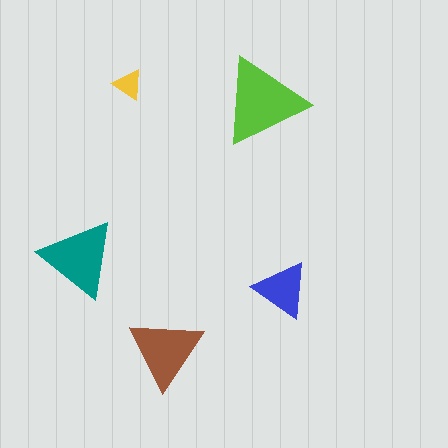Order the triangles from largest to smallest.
the lime one, the teal one, the brown one, the blue one, the yellow one.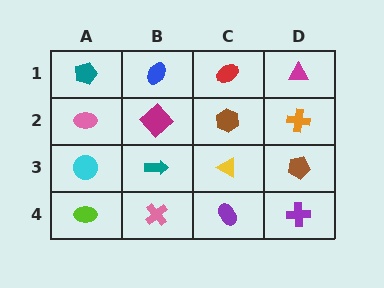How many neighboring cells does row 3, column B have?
4.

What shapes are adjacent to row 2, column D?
A magenta triangle (row 1, column D), a brown pentagon (row 3, column D), a brown hexagon (row 2, column C).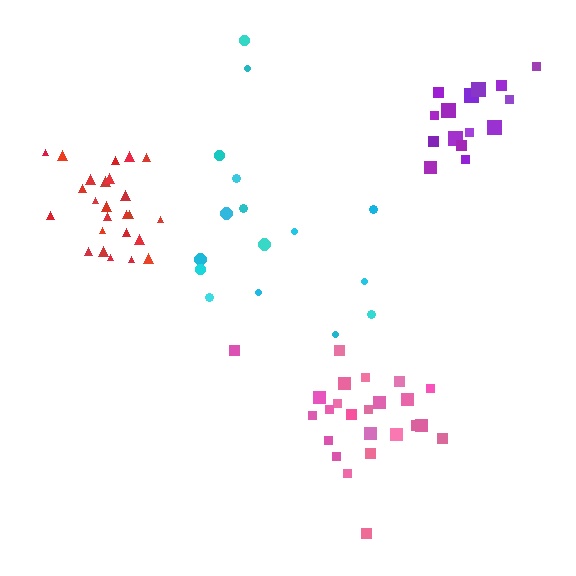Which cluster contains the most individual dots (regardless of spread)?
Red (25).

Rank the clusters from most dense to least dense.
red, purple, pink, cyan.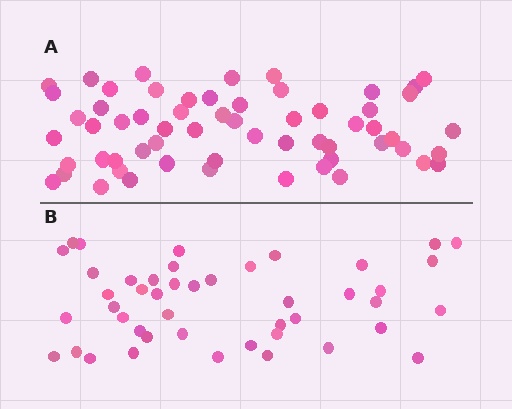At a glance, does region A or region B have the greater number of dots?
Region A (the top region) has more dots.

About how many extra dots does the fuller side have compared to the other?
Region A has approximately 15 more dots than region B.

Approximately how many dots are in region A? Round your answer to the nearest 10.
About 60 dots.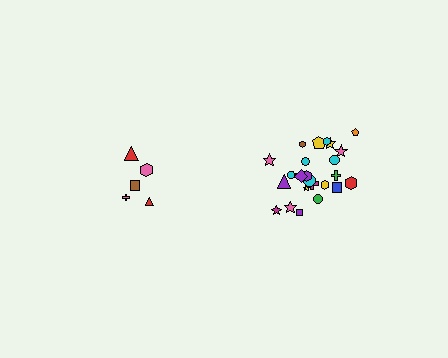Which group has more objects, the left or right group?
The right group.